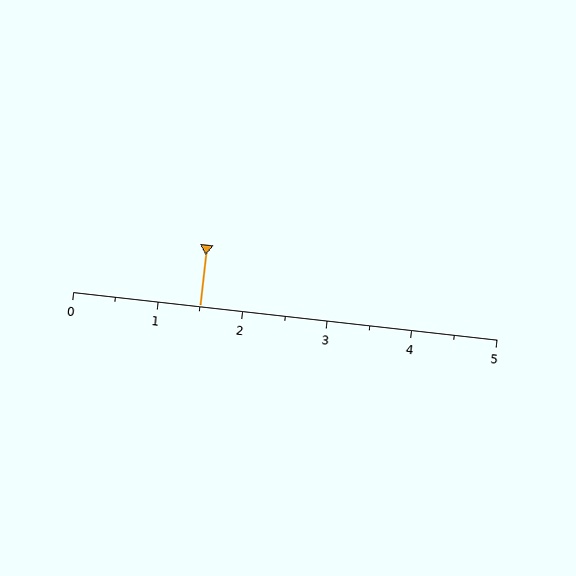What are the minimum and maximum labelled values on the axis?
The axis runs from 0 to 5.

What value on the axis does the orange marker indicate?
The marker indicates approximately 1.5.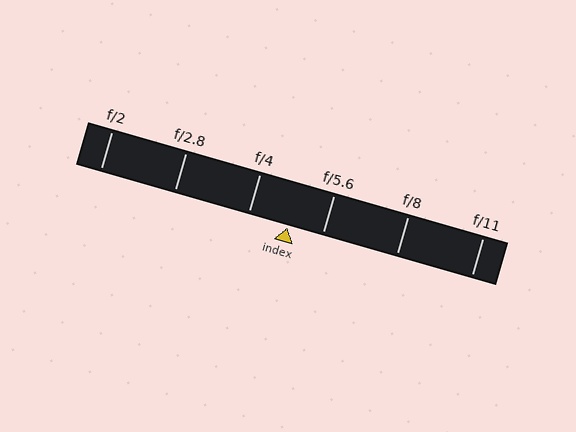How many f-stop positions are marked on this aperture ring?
There are 6 f-stop positions marked.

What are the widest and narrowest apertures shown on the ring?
The widest aperture shown is f/2 and the narrowest is f/11.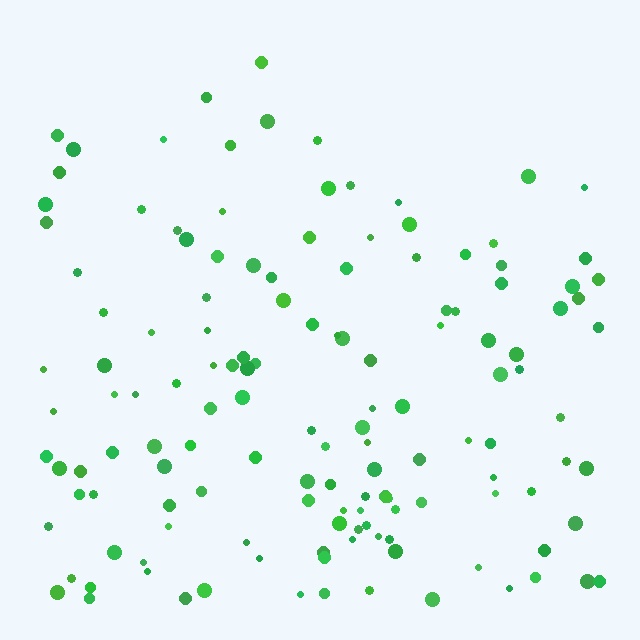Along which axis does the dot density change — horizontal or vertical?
Vertical.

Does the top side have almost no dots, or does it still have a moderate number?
Still a moderate number, just noticeably fewer than the bottom.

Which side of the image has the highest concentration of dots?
The bottom.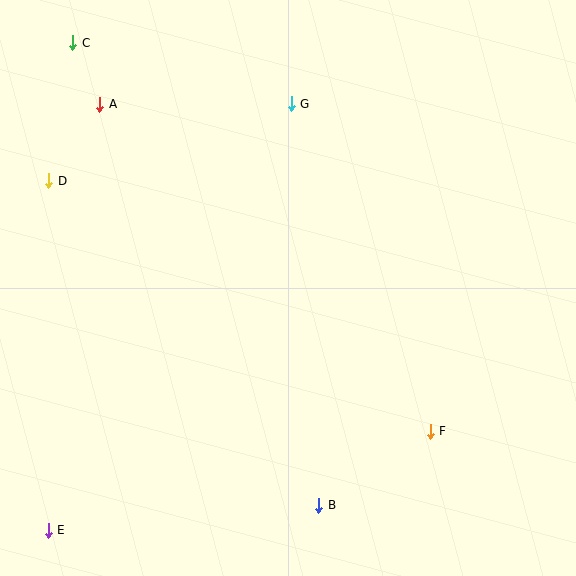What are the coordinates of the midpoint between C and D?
The midpoint between C and D is at (61, 112).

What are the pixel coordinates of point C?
Point C is at (73, 43).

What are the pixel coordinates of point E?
Point E is at (48, 530).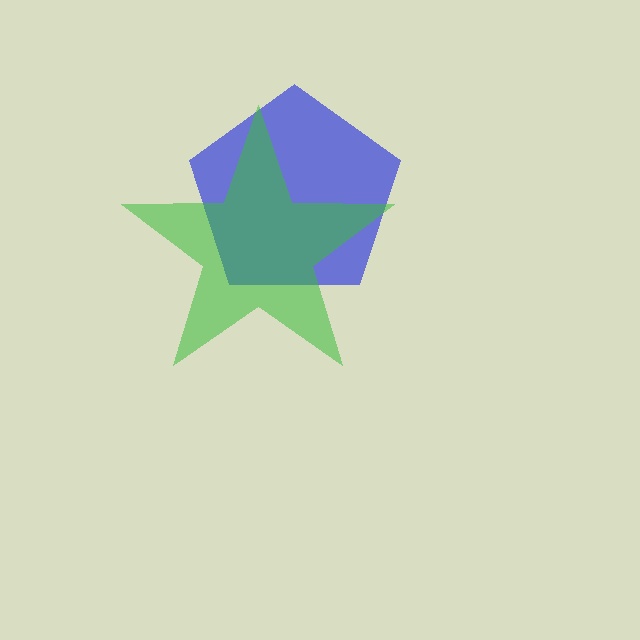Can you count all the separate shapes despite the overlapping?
Yes, there are 2 separate shapes.